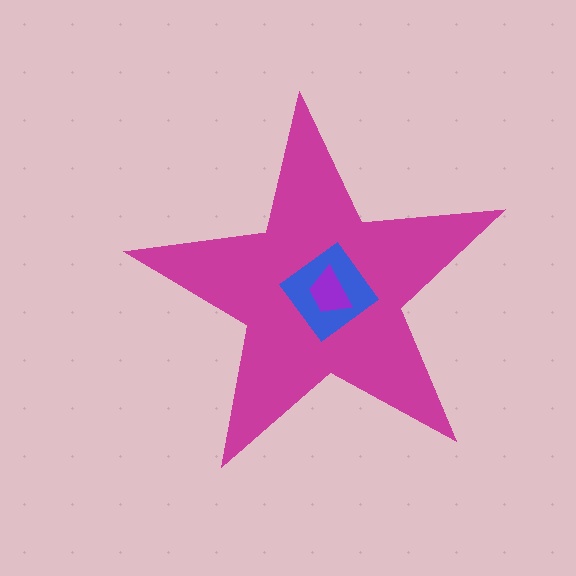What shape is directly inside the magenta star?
The blue diamond.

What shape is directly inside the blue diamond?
The purple trapezoid.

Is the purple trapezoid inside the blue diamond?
Yes.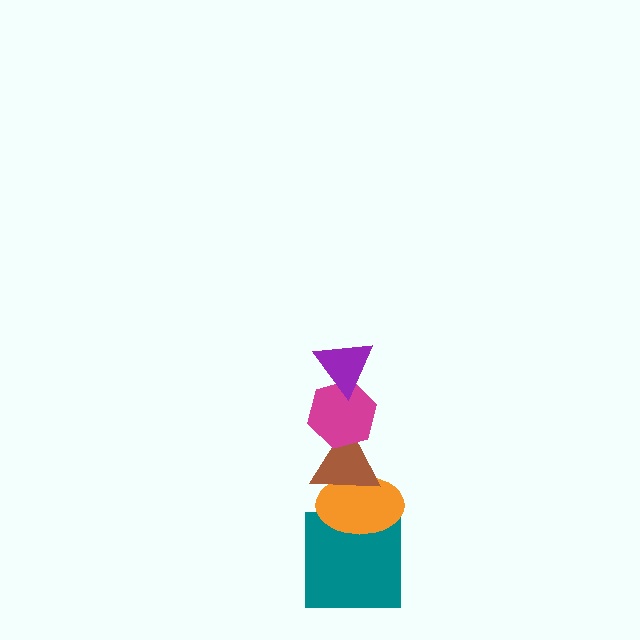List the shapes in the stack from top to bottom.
From top to bottom: the purple triangle, the magenta hexagon, the brown triangle, the orange ellipse, the teal square.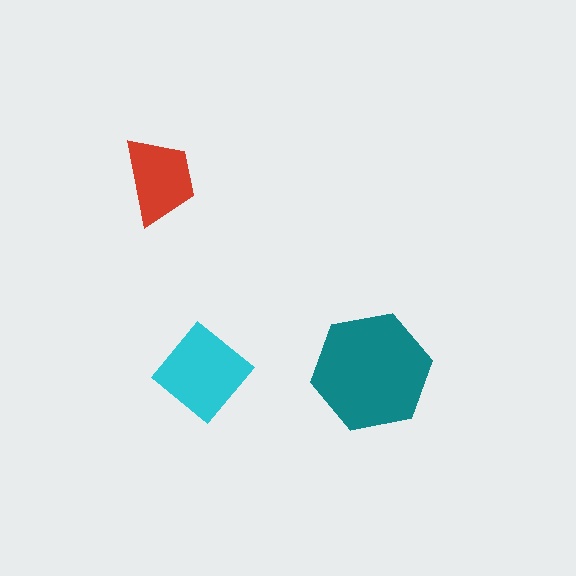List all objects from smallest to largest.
The red trapezoid, the cyan diamond, the teal hexagon.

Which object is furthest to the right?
The teal hexagon is rightmost.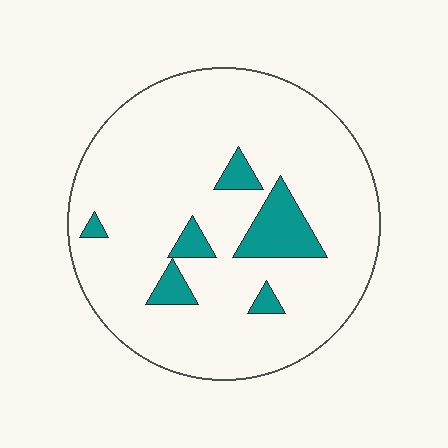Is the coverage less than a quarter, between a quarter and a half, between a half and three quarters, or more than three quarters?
Less than a quarter.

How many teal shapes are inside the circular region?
6.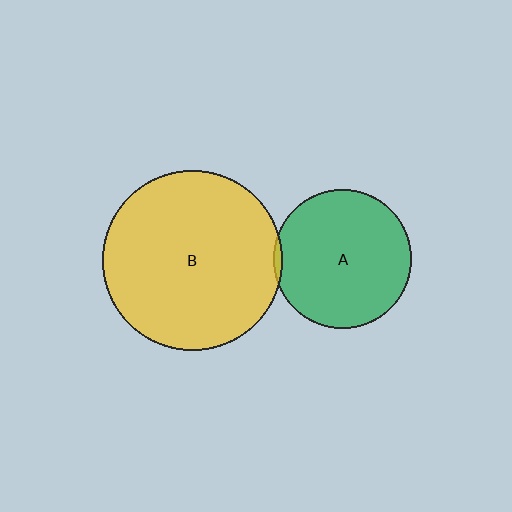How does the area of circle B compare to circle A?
Approximately 1.7 times.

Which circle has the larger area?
Circle B (yellow).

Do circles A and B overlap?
Yes.